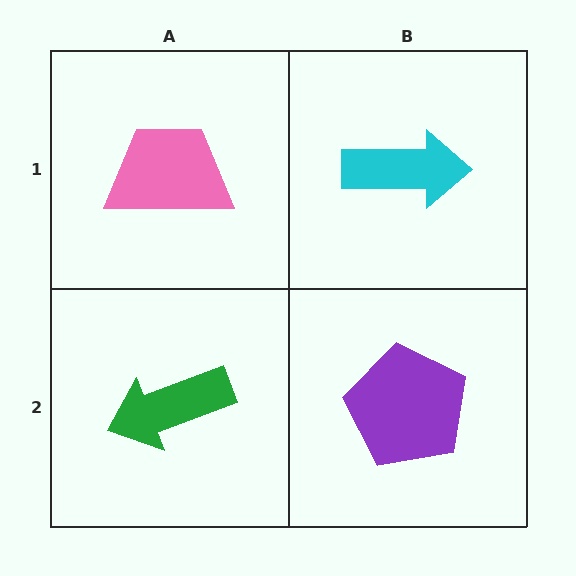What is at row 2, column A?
A green arrow.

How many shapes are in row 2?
2 shapes.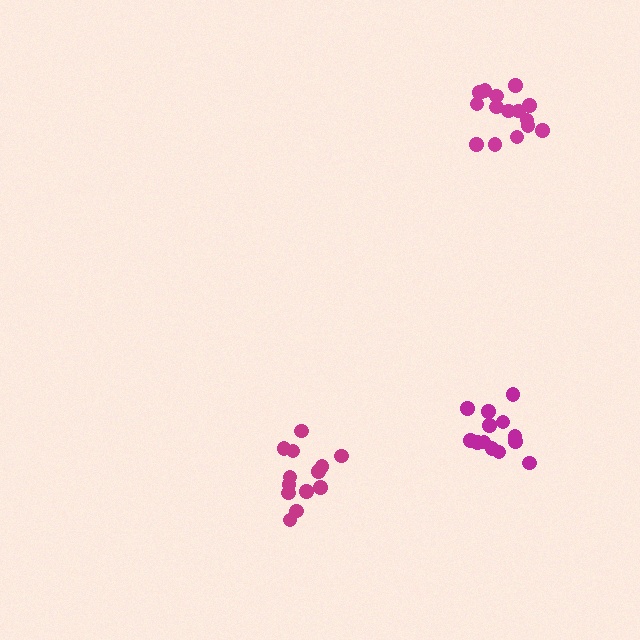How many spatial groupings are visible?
There are 3 spatial groupings.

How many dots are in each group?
Group 1: 13 dots, Group 2: 15 dots, Group 3: 13 dots (41 total).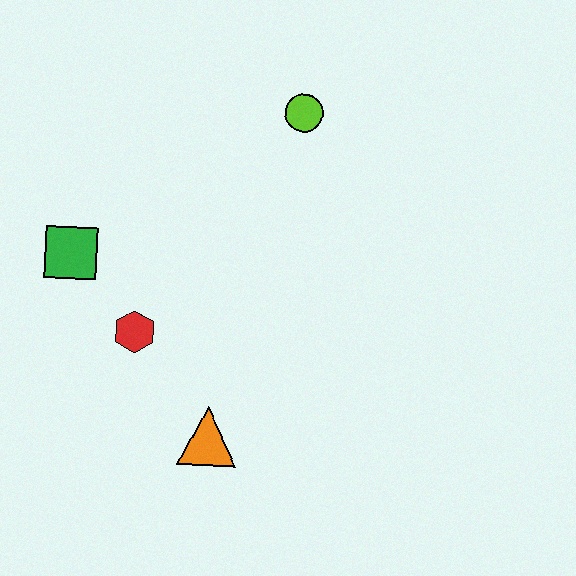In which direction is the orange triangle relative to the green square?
The orange triangle is below the green square.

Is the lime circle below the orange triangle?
No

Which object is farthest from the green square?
The lime circle is farthest from the green square.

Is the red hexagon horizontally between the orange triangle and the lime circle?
No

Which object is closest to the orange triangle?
The red hexagon is closest to the orange triangle.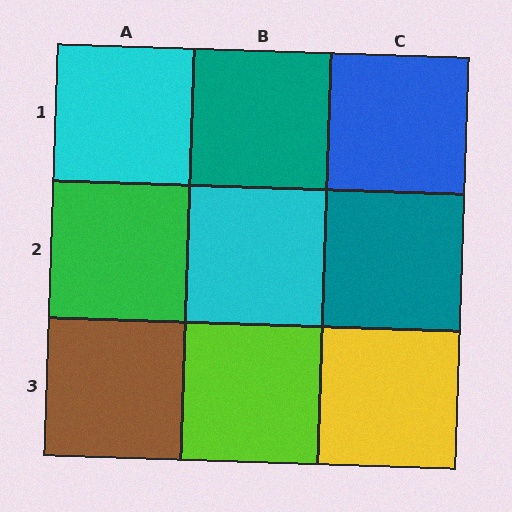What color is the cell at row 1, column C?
Blue.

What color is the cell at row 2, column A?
Green.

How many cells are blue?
1 cell is blue.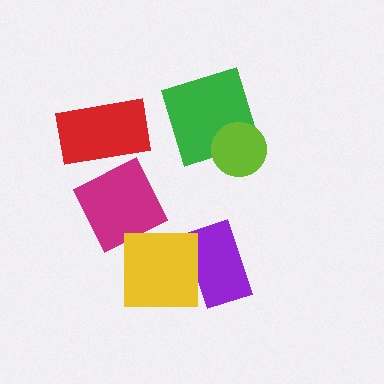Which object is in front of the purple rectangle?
The yellow square is in front of the purple rectangle.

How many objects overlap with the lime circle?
1 object overlaps with the lime circle.